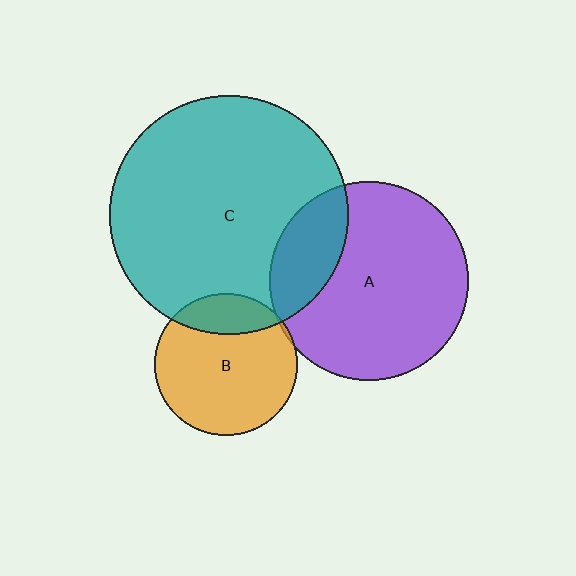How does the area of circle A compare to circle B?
Approximately 1.9 times.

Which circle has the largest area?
Circle C (teal).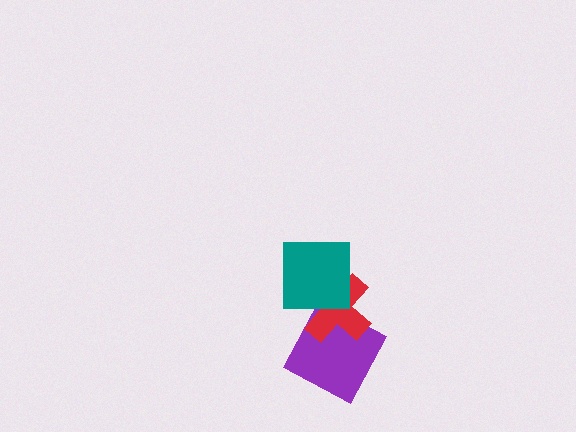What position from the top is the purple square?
The purple square is 3rd from the top.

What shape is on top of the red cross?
The teal square is on top of the red cross.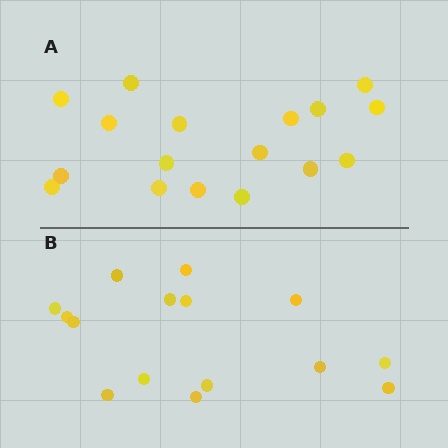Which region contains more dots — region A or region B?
Region A (the top region) has more dots.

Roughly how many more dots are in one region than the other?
Region A has just a few more — roughly 2 or 3 more dots than region B.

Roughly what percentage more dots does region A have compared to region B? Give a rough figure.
About 15% more.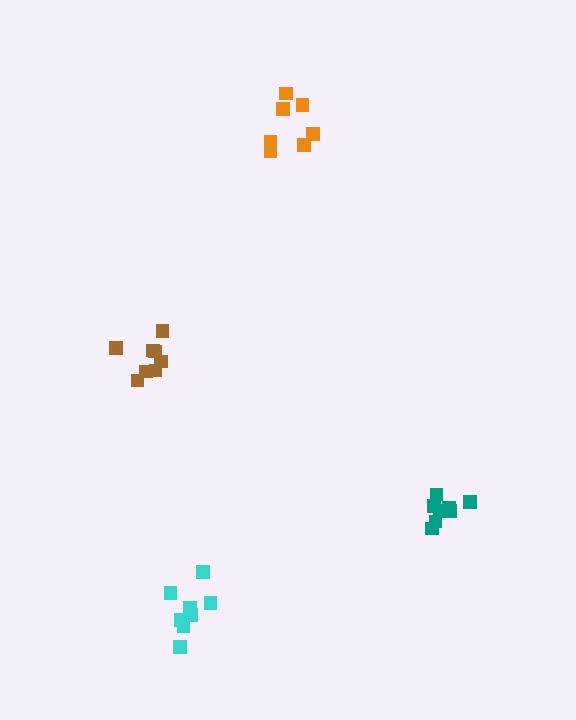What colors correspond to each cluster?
The clusters are colored: teal, cyan, orange, brown.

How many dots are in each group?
Group 1: 8 dots, Group 2: 8 dots, Group 3: 7 dots, Group 4: 8 dots (31 total).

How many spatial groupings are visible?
There are 4 spatial groupings.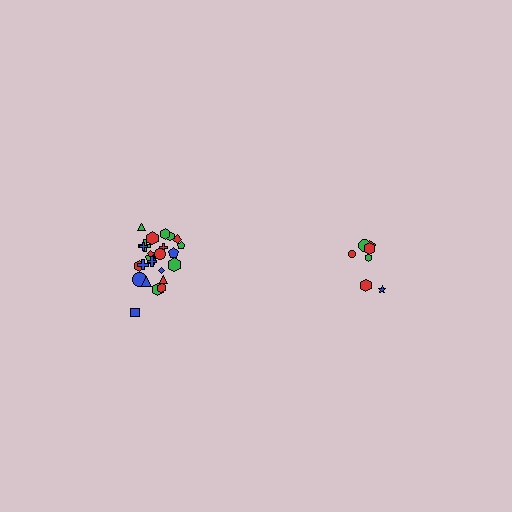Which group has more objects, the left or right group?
The left group.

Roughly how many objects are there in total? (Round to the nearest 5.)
Roughly 30 objects in total.